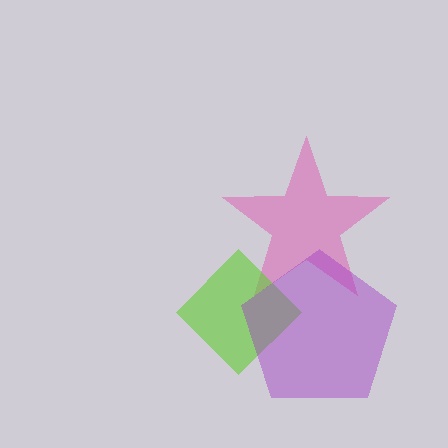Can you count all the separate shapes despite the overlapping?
Yes, there are 3 separate shapes.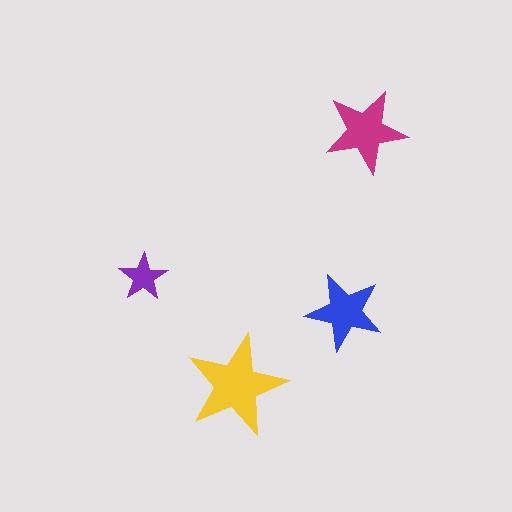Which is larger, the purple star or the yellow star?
The yellow one.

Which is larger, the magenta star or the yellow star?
The yellow one.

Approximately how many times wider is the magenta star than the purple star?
About 1.5 times wider.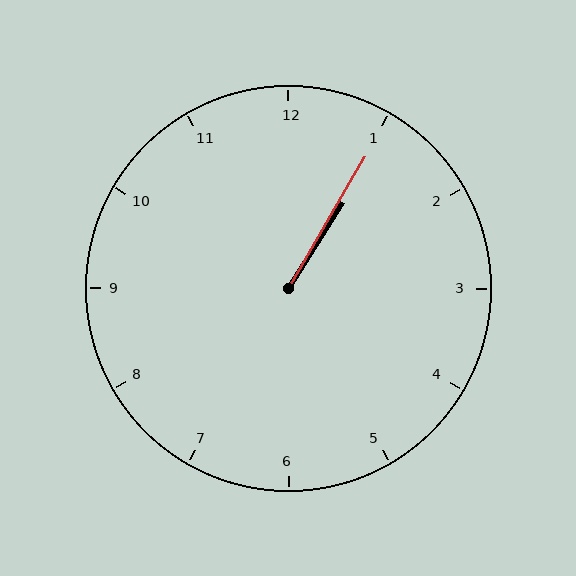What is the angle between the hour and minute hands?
Approximately 2 degrees.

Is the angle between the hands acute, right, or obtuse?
It is acute.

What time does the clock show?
1:05.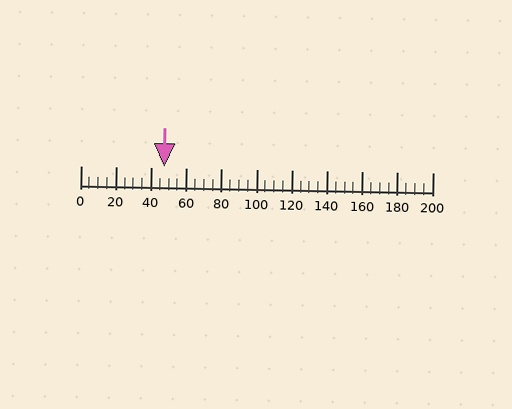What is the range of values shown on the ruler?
The ruler shows values from 0 to 200.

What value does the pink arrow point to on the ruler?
The pink arrow points to approximately 47.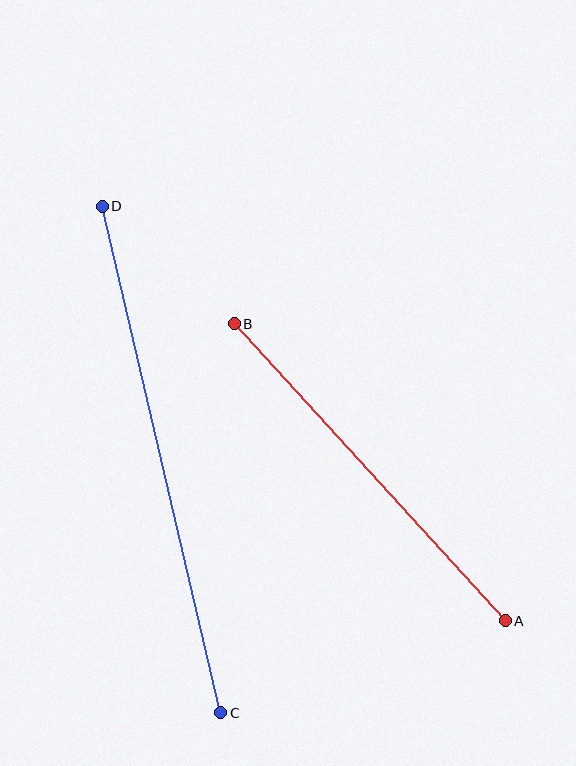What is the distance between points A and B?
The distance is approximately 402 pixels.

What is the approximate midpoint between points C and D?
The midpoint is at approximately (161, 459) pixels.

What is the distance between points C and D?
The distance is approximately 520 pixels.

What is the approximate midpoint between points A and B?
The midpoint is at approximately (370, 472) pixels.